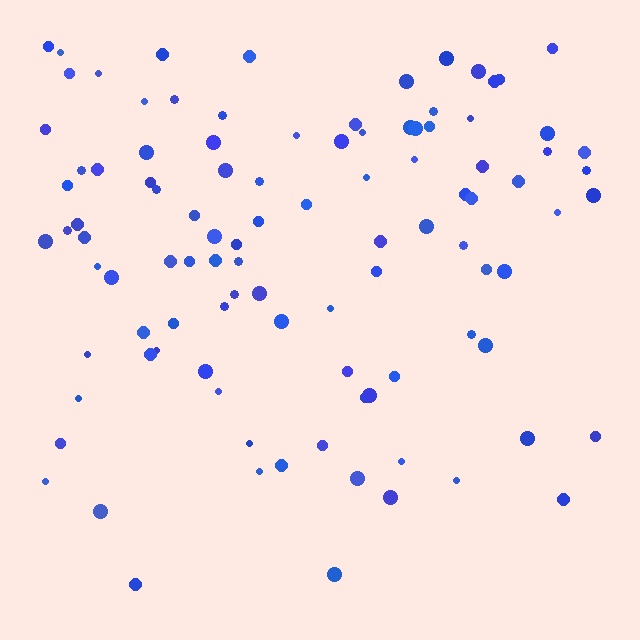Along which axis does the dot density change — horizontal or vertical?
Vertical.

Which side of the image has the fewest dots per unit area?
The bottom.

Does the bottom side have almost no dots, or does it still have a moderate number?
Still a moderate number, just noticeably fewer than the top.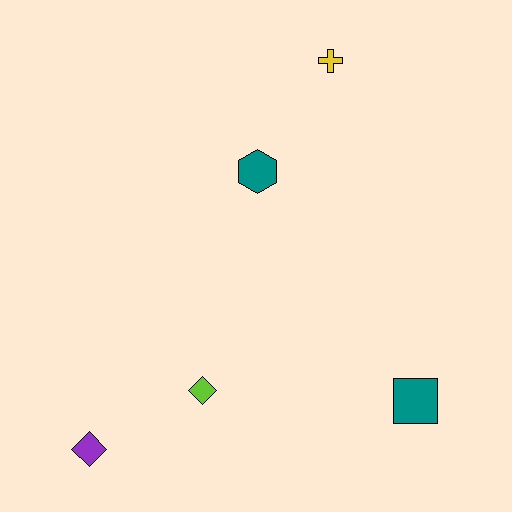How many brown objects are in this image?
There are no brown objects.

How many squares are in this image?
There is 1 square.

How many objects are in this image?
There are 5 objects.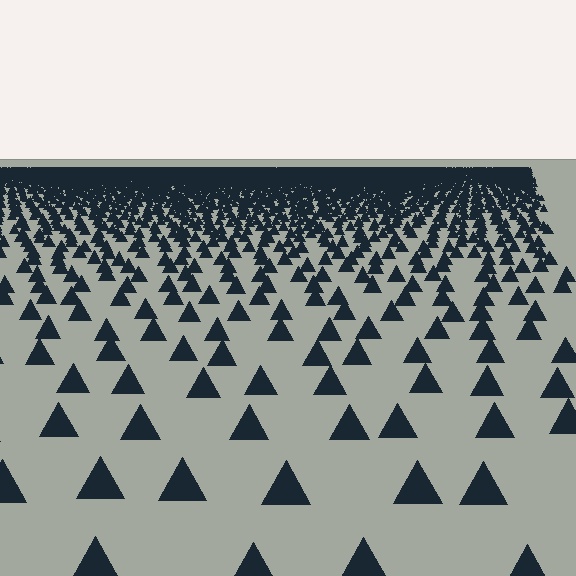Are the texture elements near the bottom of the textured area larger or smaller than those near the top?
Larger. Near the bottom, elements are closer to the viewer and appear at a bigger on-screen size.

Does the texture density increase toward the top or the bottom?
Density increases toward the top.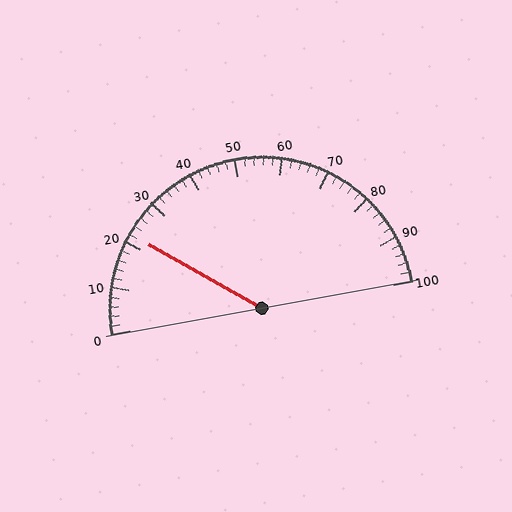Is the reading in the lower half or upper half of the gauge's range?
The reading is in the lower half of the range (0 to 100).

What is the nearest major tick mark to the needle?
The nearest major tick mark is 20.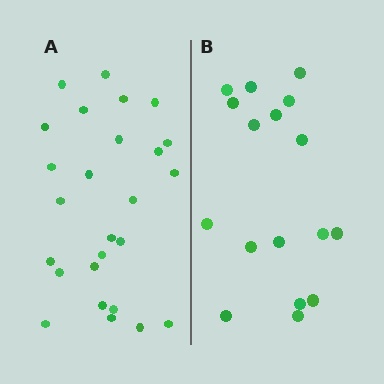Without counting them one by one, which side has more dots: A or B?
Region A (the left region) has more dots.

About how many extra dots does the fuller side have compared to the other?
Region A has roughly 8 or so more dots than region B.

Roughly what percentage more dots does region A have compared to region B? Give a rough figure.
About 55% more.